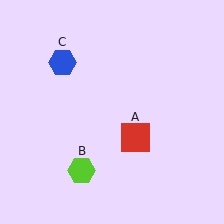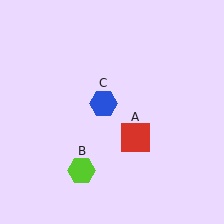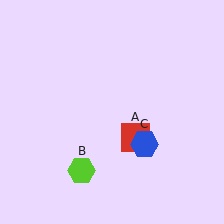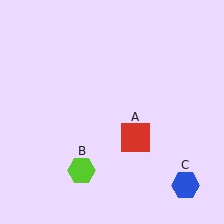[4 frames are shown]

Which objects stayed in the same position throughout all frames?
Red square (object A) and lime hexagon (object B) remained stationary.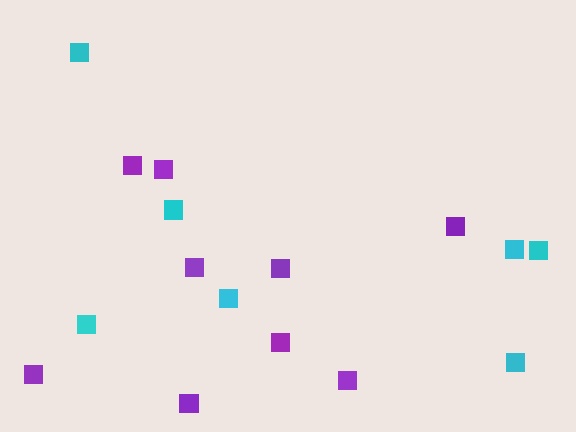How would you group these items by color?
There are 2 groups: one group of cyan squares (7) and one group of purple squares (9).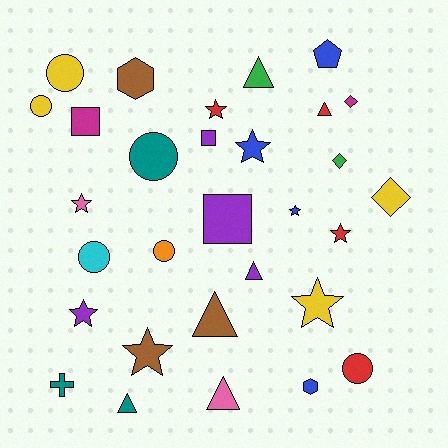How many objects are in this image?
There are 30 objects.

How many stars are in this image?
There are 8 stars.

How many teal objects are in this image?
There are 3 teal objects.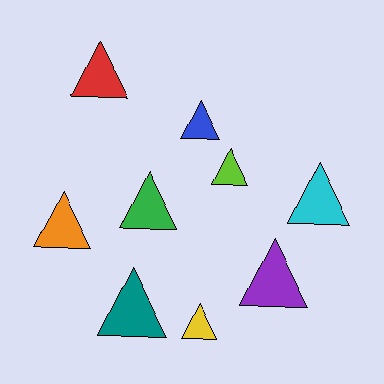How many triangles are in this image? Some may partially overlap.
There are 9 triangles.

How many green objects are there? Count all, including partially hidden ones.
There is 1 green object.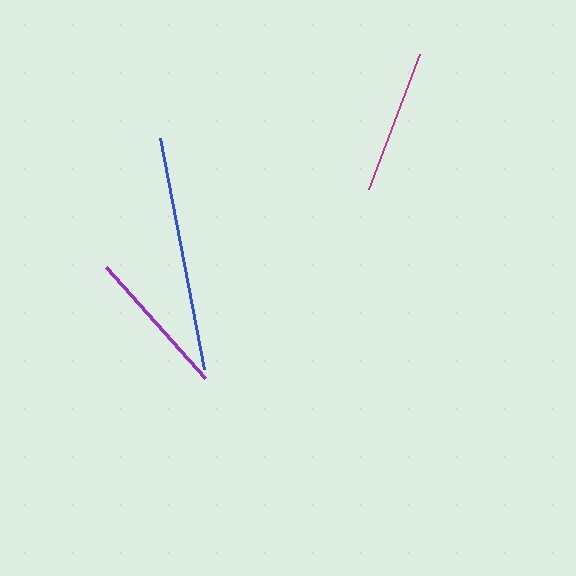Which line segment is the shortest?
The magenta line is the shortest at approximately 144 pixels.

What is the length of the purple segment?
The purple segment is approximately 149 pixels long.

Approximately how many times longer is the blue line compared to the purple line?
The blue line is approximately 1.6 times the length of the purple line.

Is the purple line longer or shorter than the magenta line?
The purple line is longer than the magenta line.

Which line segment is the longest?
The blue line is the longest at approximately 235 pixels.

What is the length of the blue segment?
The blue segment is approximately 235 pixels long.